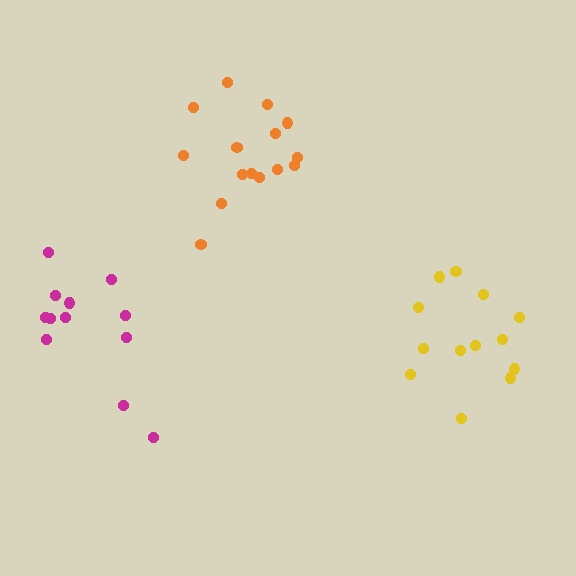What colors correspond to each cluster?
The clusters are colored: orange, magenta, yellow.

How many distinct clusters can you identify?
There are 3 distinct clusters.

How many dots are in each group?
Group 1: 15 dots, Group 2: 12 dots, Group 3: 13 dots (40 total).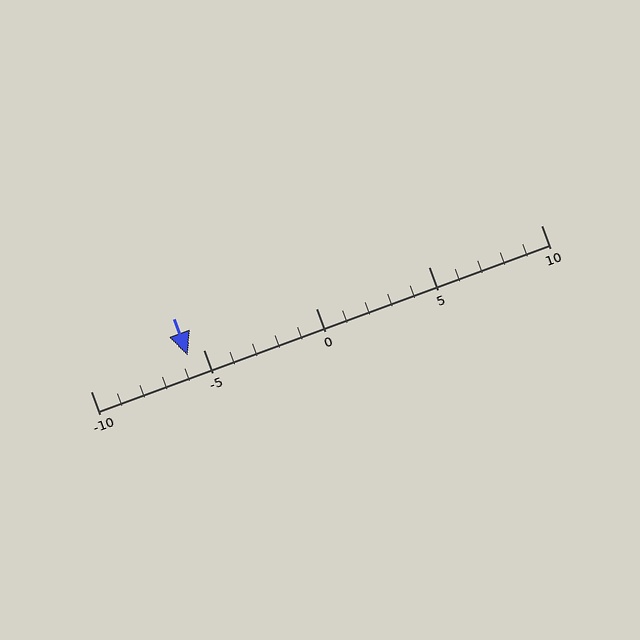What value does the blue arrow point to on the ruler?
The blue arrow points to approximately -6.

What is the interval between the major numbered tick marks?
The major tick marks are spaced 5 units apart.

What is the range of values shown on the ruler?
The ruler shows values from -10 to 10.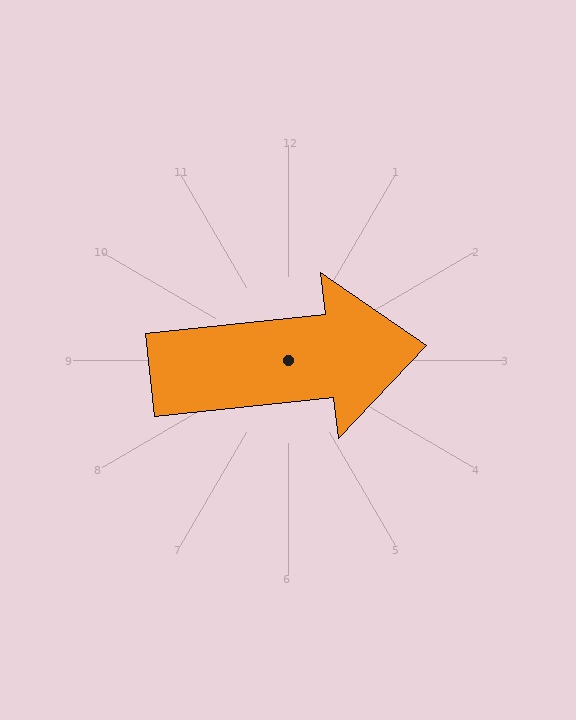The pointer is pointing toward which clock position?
Roughly 3 o'clock.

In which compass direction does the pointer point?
East.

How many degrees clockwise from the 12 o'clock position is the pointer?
Approximately 84 degrees.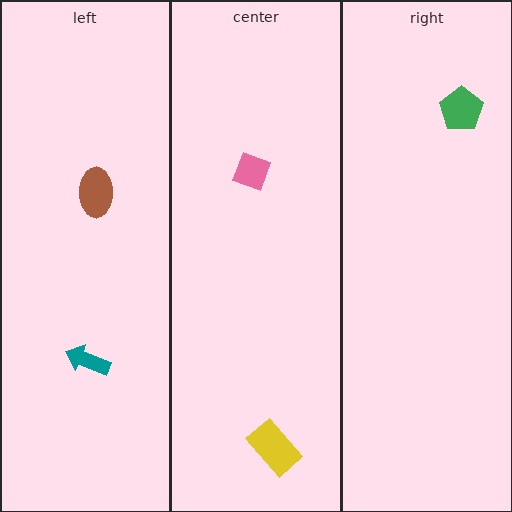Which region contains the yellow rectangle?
The center region.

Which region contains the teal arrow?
The left region.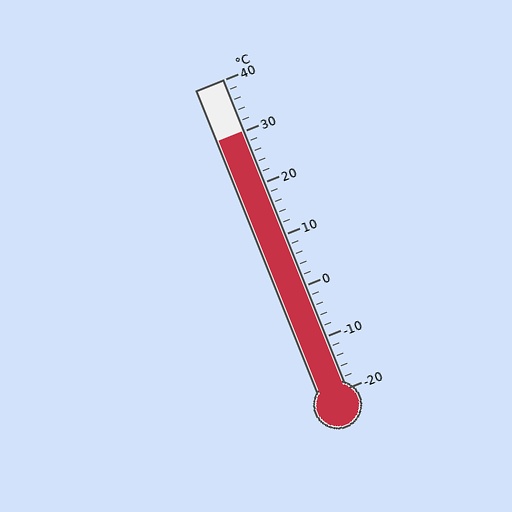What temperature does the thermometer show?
The thermometer shows approximately 30°C.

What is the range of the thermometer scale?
The thermometer scale ranges from -20°C to 40°C.